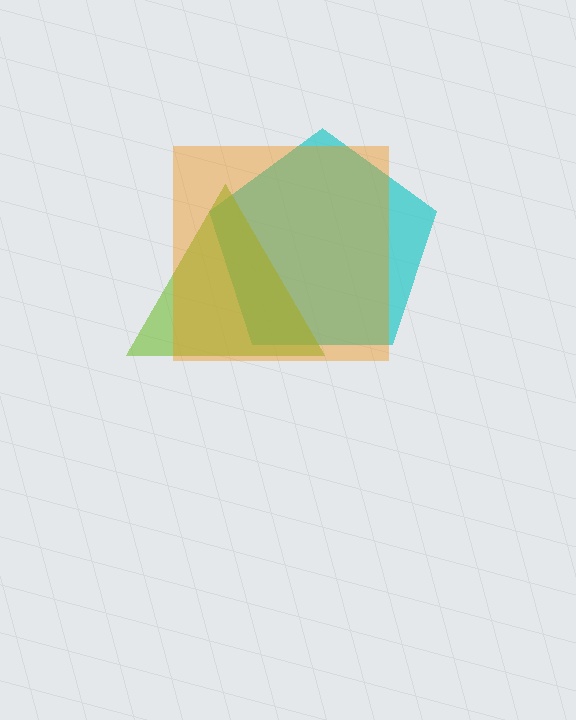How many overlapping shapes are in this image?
There are 3 overlapping shapes in the image.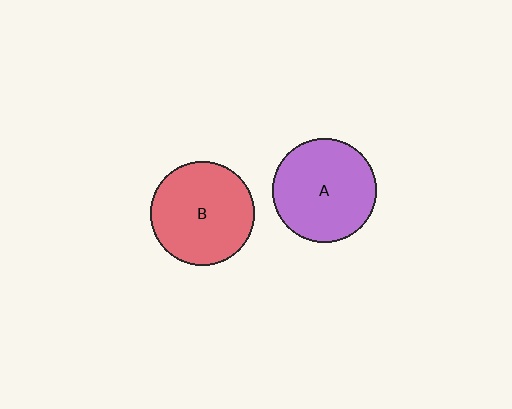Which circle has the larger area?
Circle A (purple).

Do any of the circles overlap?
No, none of the circles overlap.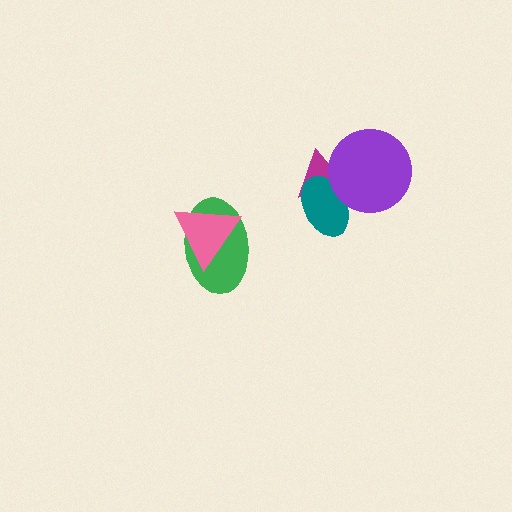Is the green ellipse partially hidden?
Yes, it is partially covered by another shape.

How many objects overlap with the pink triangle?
1 object overlaps with the pink triangle.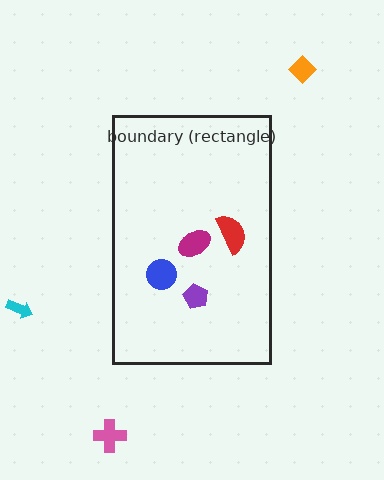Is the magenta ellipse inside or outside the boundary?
Inside.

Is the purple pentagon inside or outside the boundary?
Inside.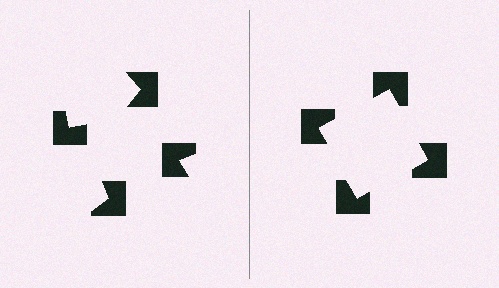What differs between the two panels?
The notched squares are positioned identically on both sides; only the wedge orientations differ. On the right they align to a square; on the left they are misaligned.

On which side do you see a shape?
An illusory square appears on the right side. On the left side the wedge cuts are rotated, so no coherent shape forms.